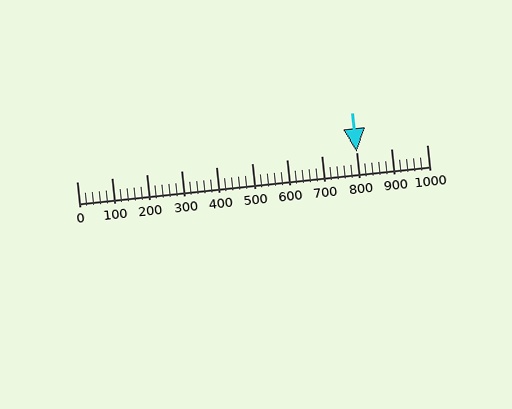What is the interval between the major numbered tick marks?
The major tick marks are spaced 100 units apart.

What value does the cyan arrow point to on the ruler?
The cyan arrow points to approximately 800.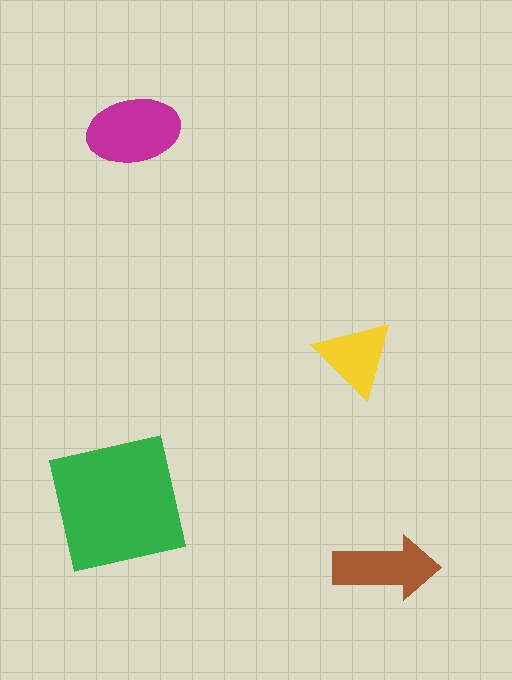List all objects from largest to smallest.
The green square, the magenta ellipse, the brown arrow, the yellow triangle.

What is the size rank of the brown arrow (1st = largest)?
3rd.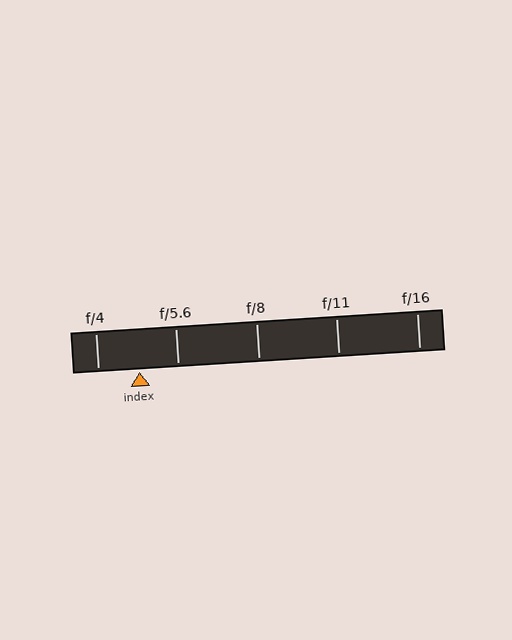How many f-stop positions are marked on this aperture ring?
There are 5 f-stop positions marked.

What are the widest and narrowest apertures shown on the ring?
The widest aperture shown is f/4 and the narrowest is f/16.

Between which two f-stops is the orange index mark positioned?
The index mark is between f/4 and f/5.6.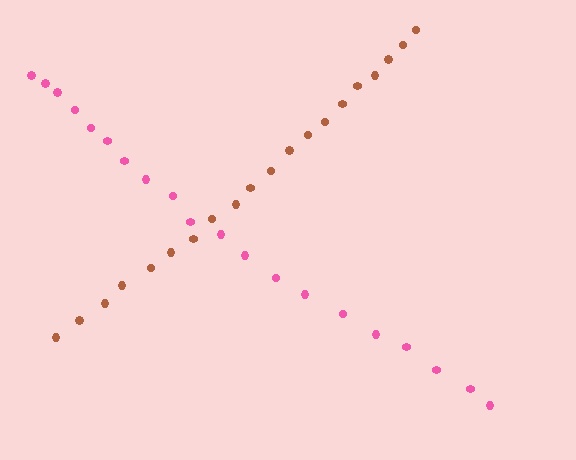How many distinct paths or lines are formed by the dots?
There are 2 distinct paths.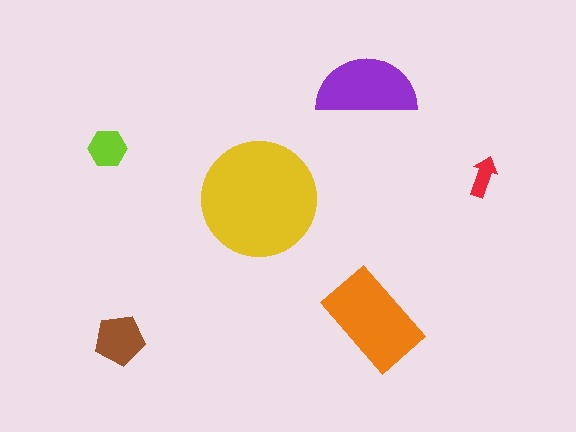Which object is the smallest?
The red arrow.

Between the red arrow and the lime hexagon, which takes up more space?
The lime hexagon.